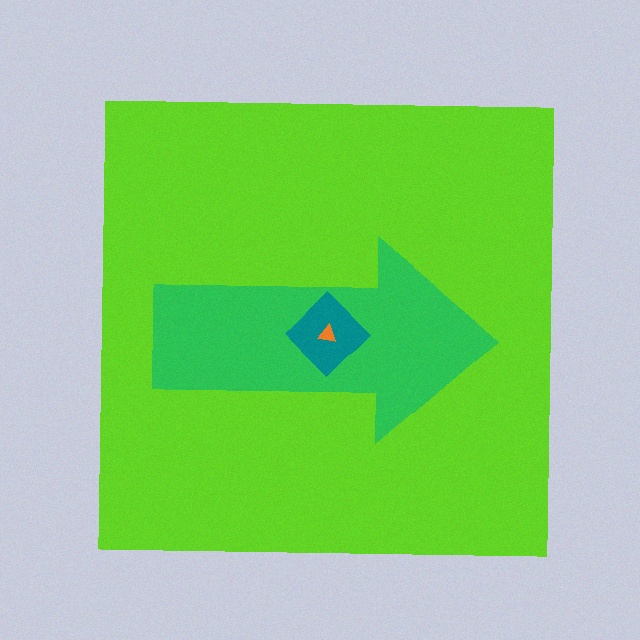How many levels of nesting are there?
4.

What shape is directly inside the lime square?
The green arrow.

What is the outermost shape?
The lime square.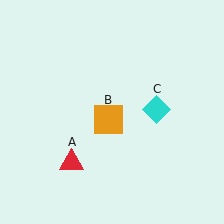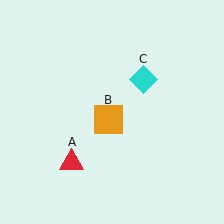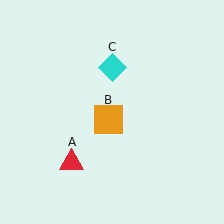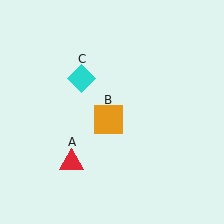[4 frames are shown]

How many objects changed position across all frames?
1 object changed position: cyan diamond (object C).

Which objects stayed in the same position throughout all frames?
Red triangle (object A) and orange square (object B) remained stationary.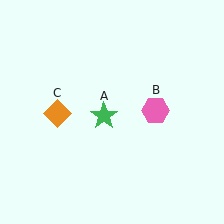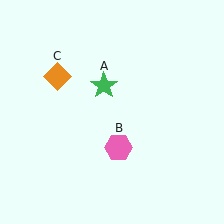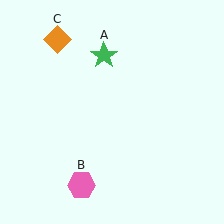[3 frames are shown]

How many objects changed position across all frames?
3 objects changed position: green star (object A), pink hexagon (object B), orange diamond (object C).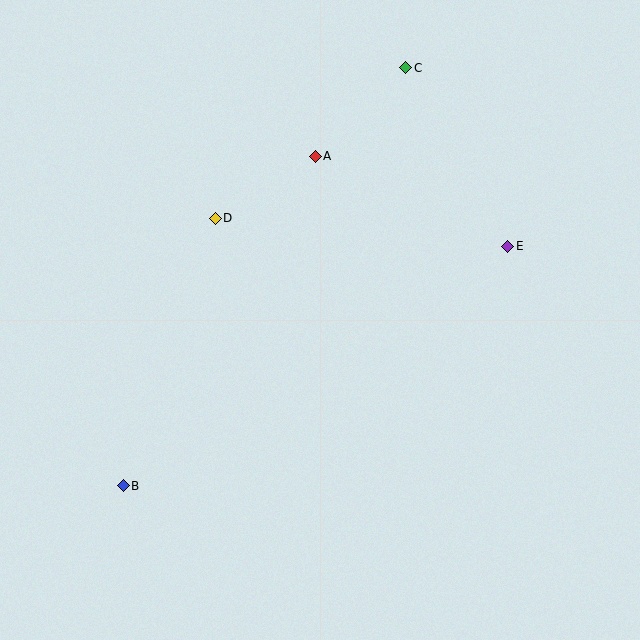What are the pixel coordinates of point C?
Point C is at (406, 68).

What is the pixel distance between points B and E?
The distance between B and E is 453 pixels.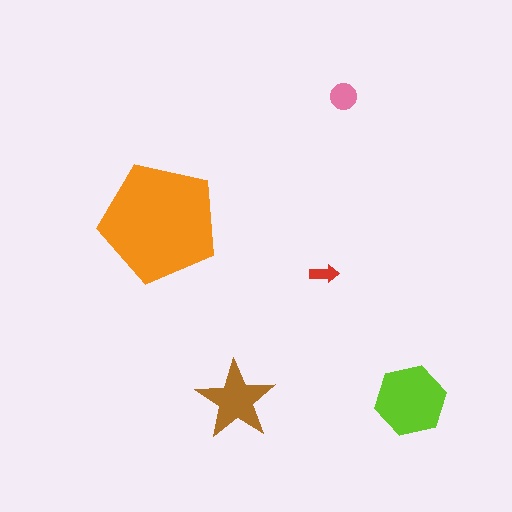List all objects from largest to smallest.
The orange pentagon, the lime hexagon, the brown star, the pink circle, the red arrow.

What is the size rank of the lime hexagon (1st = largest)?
2nd.